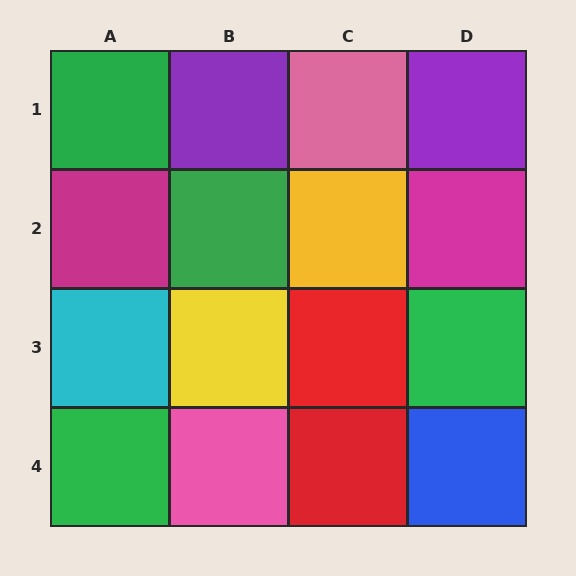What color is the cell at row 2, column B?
Green.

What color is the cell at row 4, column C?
Red.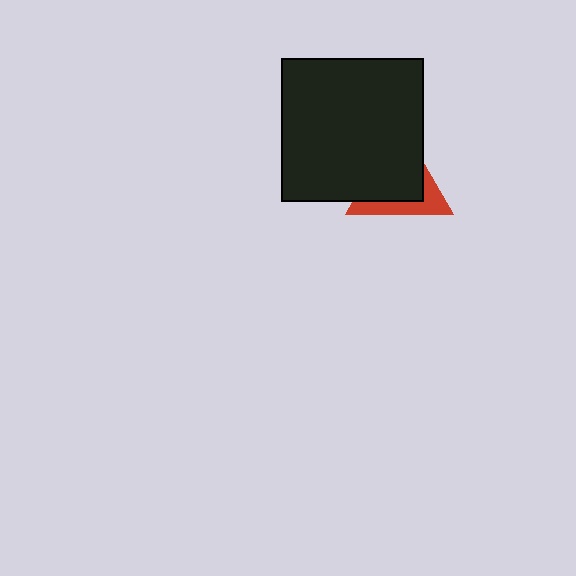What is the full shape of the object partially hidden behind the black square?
The partially hidden object is a red triangle.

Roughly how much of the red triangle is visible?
A small part of it is visible (roughly 36%).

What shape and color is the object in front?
The object in front is a black square.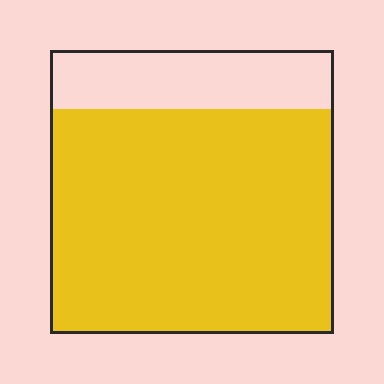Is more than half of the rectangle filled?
Yes.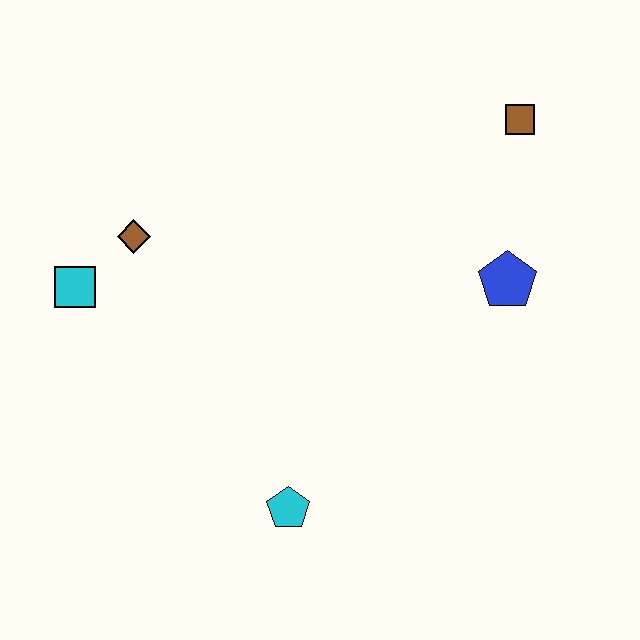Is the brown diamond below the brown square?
Yes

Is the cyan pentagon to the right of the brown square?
No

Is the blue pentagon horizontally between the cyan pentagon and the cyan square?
No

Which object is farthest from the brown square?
The cyan square is farthest from the brown square.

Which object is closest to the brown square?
The blue pentagon is closest to the brown square.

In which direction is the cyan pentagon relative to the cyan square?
The cyan pentagon is below the cyan square.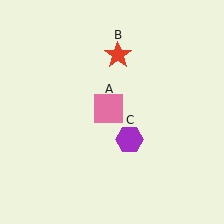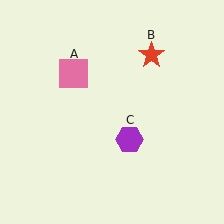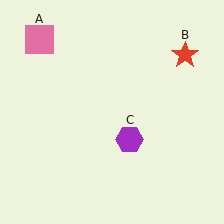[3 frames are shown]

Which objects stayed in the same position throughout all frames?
Purple hexagon (object C) remained stationary.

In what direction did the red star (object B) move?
The red star (object B) moved right.